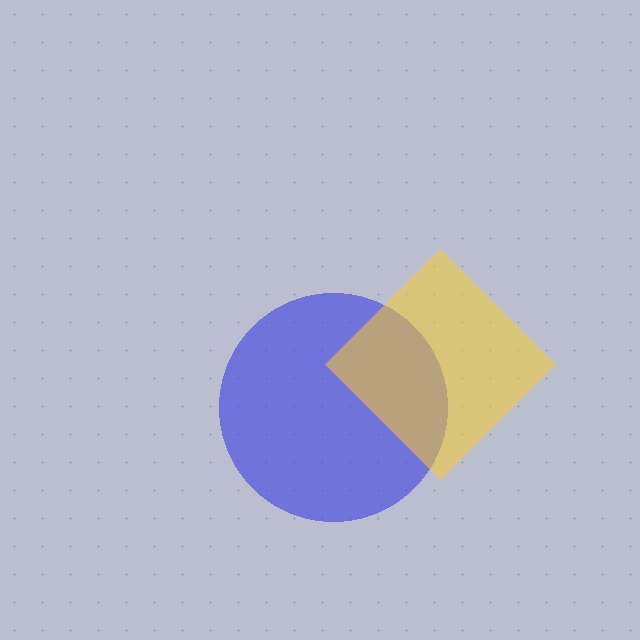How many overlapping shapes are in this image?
There are 2 overlapping shapes in the image.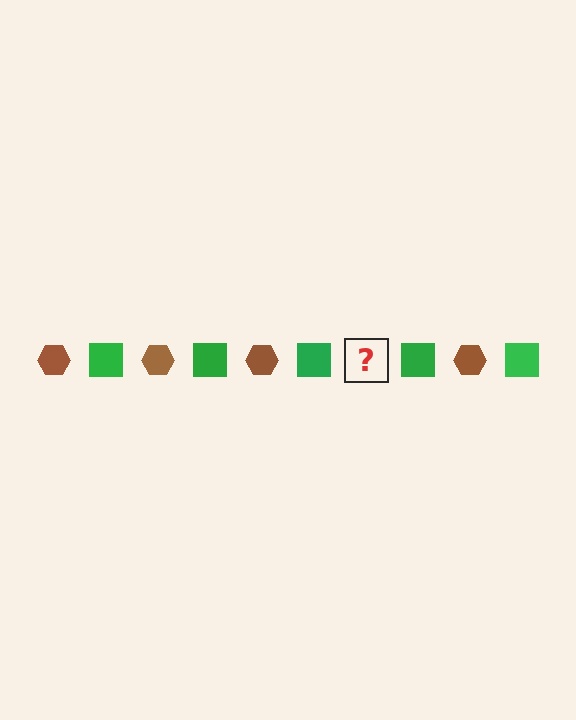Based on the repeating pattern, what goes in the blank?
The blank should be a brown hexagon.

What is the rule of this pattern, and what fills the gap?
The rule is that the pattern alternates between brown hexagon and green square. The gap should be filled with a brown hexagon.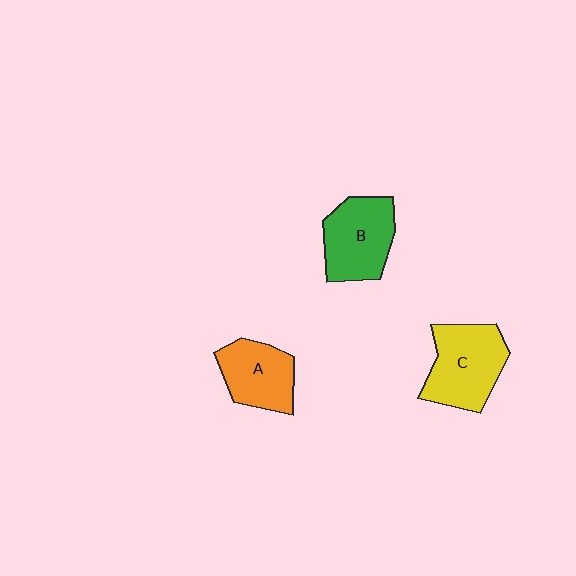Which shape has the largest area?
Shape C (yellow).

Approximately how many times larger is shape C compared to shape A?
Approximately 1.3 times.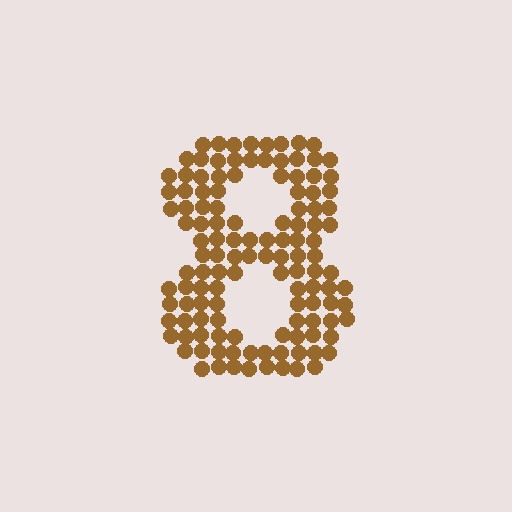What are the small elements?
The small elements are circles.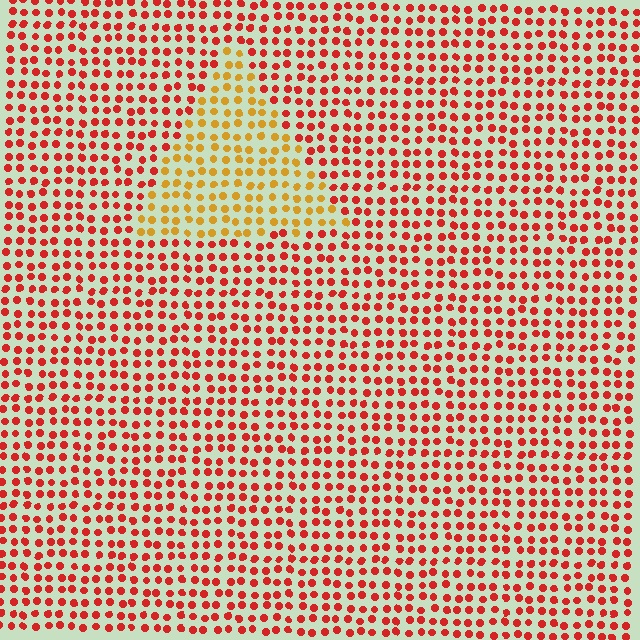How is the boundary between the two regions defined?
The boundary is defined purely by a slight shift in hue (about 41 degrees). Spacing, size, and orientation are identical on both sides.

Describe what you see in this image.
The image is filled with small red elements in a uniform arrangement. A triangle-shaped region is visible where the elements are tinted to a slightly different hue, forming a subtle color boundary.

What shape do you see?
I see a triangle.